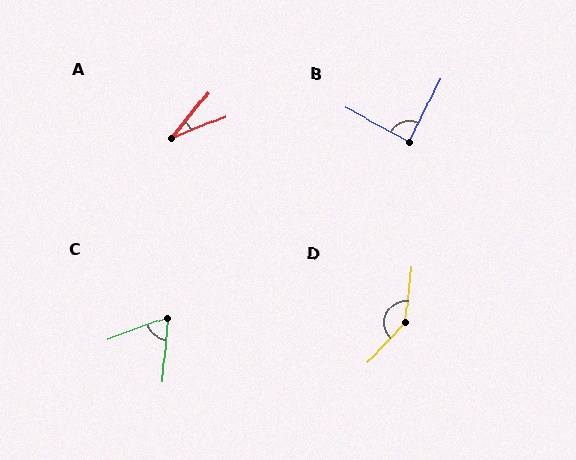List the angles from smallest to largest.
A (29°), C (66°), B (87°), D (143°).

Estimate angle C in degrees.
Approximately 66 degrees.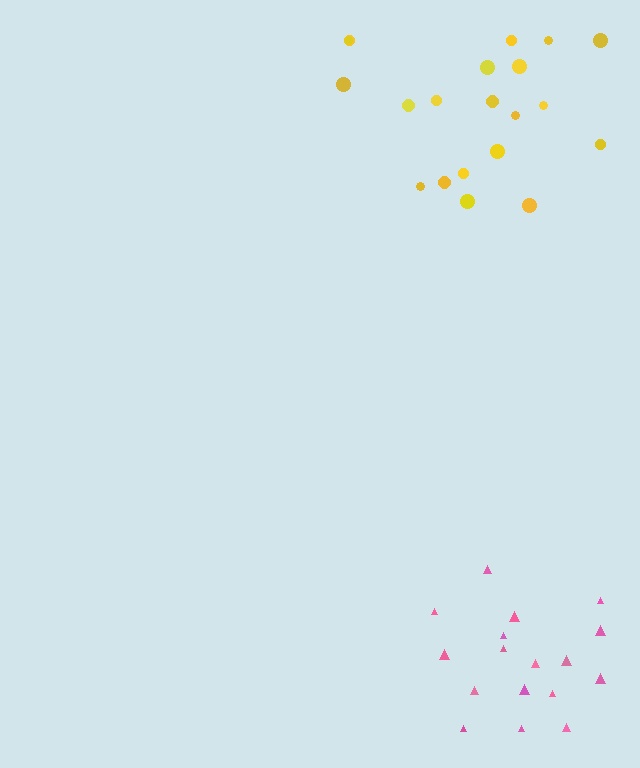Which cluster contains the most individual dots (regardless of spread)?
Yellow (20).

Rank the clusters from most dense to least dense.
pink, yellow.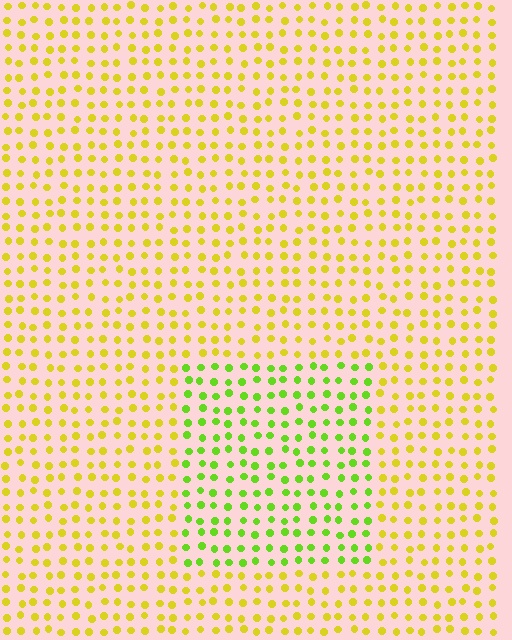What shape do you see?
I see a rectangle.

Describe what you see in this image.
The image is filled with small yellow elements in a uniform arrangement. A rectangle-shaped region is visible where the elements are tinted to a slightly different hue, forming a subtle color boundary.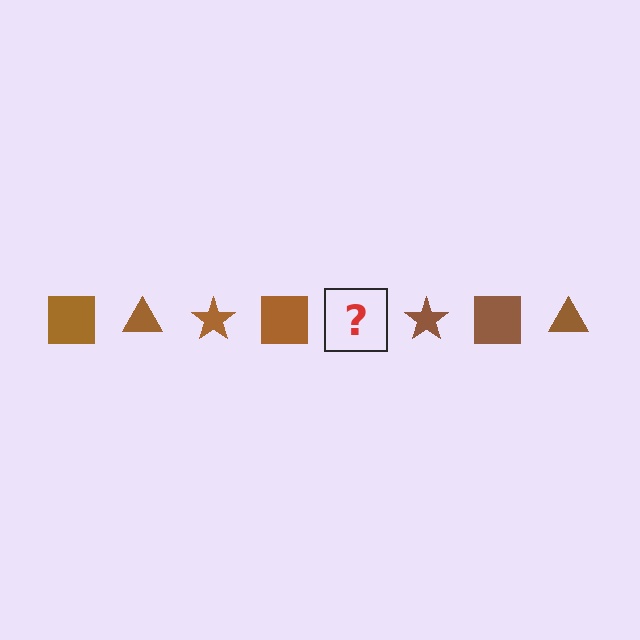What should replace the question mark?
The question mark should be replaced with a brown triangle.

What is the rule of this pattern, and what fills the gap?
The rule is that the pattern cycles through square, triangle, star shapes in brown. The gap should be filled with a brown triangle.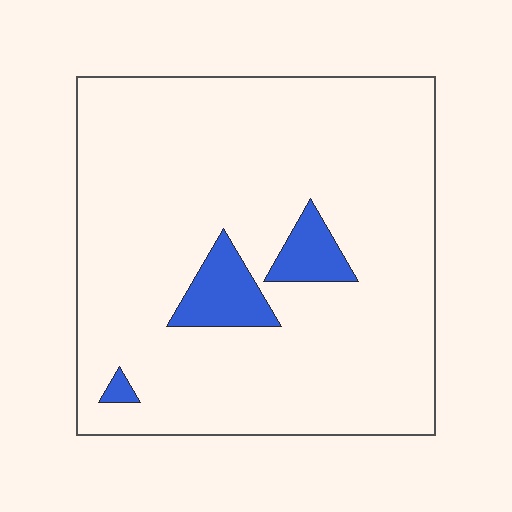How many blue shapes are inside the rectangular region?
3.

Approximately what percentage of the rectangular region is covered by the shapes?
Approximately 10%.